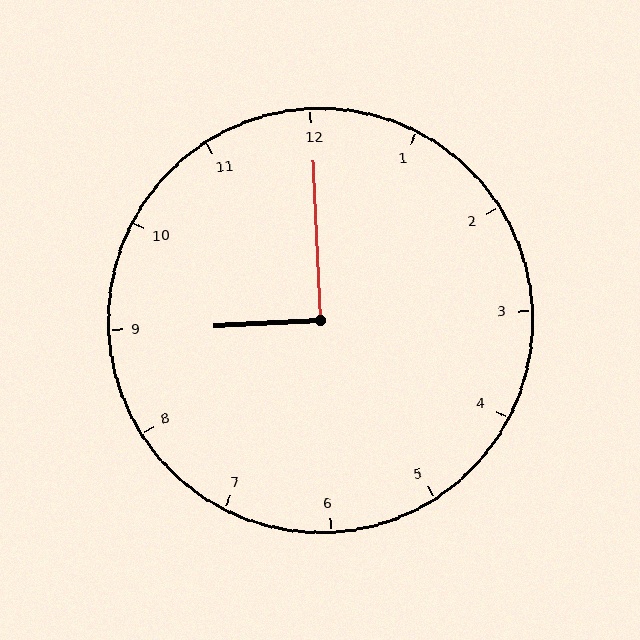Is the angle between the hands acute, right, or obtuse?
It is right.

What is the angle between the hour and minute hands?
Approximately 90 degrees.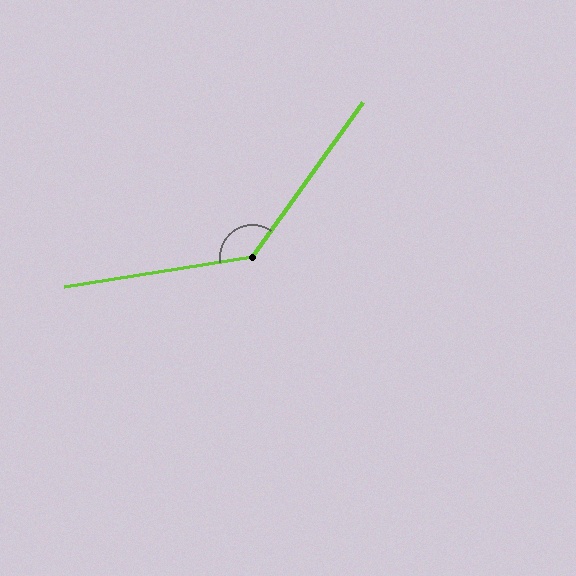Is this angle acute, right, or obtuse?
It is obtuse.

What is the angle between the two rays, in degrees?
Approximately 135 degrees.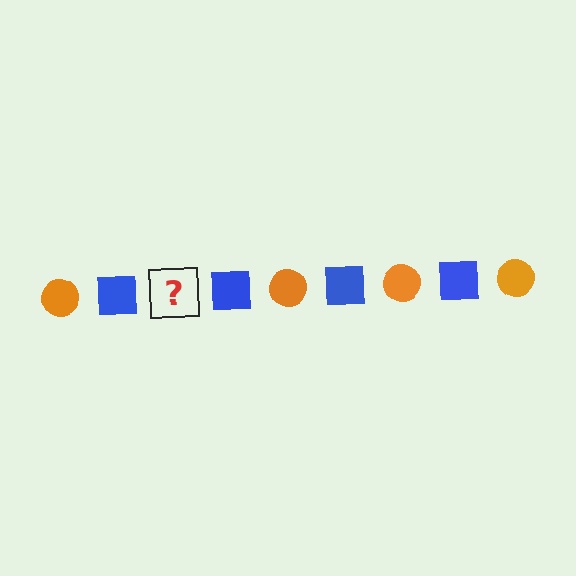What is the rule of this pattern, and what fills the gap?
The rule is that the pattern alternates between orange circle and blue square. The gap should be filled with an orange circle.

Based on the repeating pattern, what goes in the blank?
The blank should be an orange circle.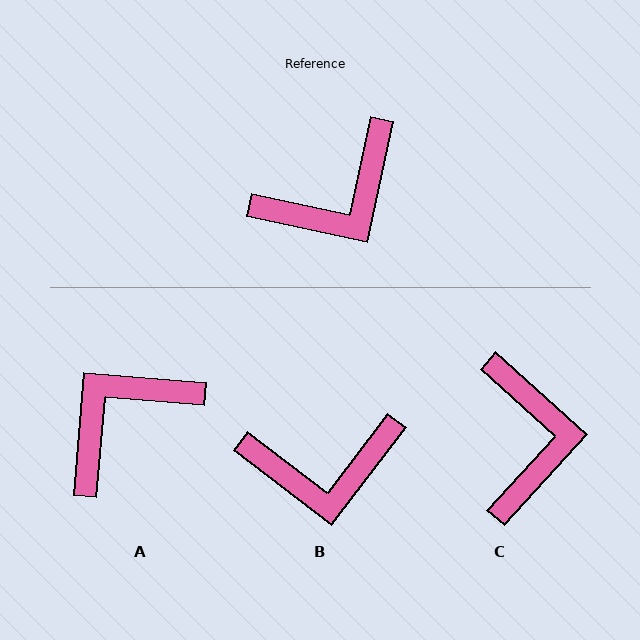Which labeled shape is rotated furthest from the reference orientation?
A, about 173 degrees away.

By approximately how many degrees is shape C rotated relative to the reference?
Approximately 60 degrees counter-clockwise.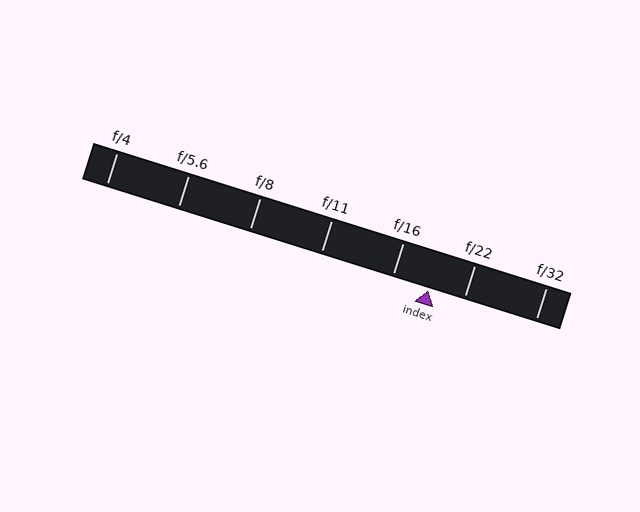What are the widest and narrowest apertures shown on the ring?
The widest aperture shown is f/4 and the narrowest is f/32.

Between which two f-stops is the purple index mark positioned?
The index mark is between f/16 and f/22.